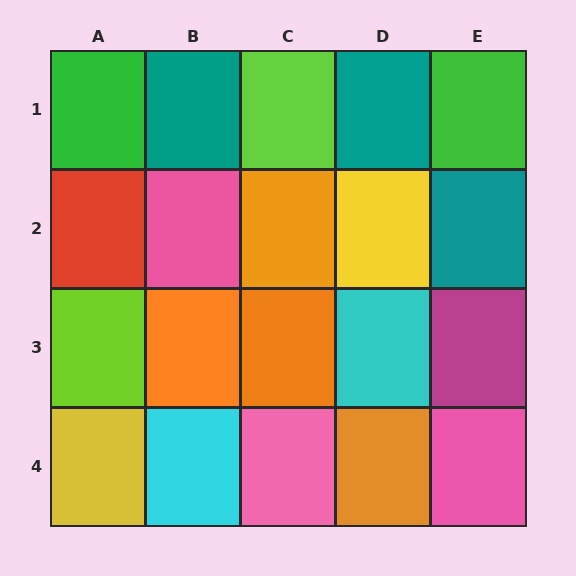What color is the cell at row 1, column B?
Teal.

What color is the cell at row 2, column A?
Red.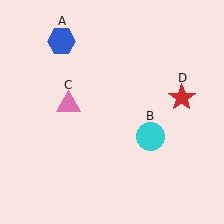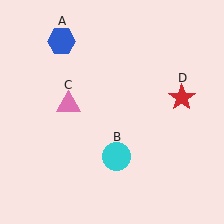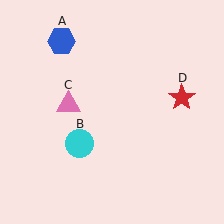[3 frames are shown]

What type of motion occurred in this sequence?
The cyan circle (object B) rotated clockwise around the center of the scene.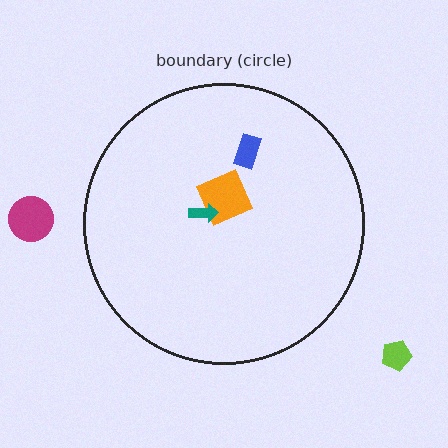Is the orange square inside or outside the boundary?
Inside.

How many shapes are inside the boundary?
3 inside, 2 outside.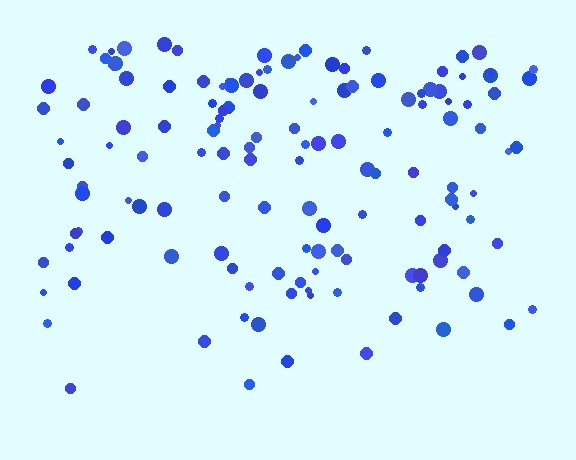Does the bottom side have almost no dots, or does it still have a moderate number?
Still a moderate number, just noticeably fewer than the top.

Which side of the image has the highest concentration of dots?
The top.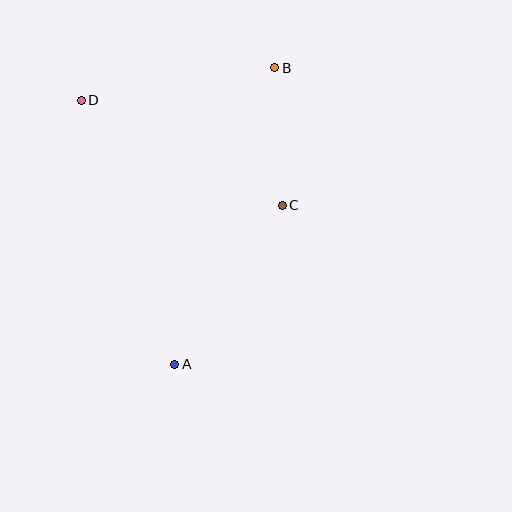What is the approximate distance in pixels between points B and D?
The distance between B and D is approximately 196 pixels.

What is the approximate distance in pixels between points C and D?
The distance between C and D is approximately 227 pixels.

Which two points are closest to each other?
Points B and C are closest to each other.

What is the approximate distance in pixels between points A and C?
The distance between A and C is approximately 192 pixels.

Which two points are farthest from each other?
Points A and B are farthest from each other.